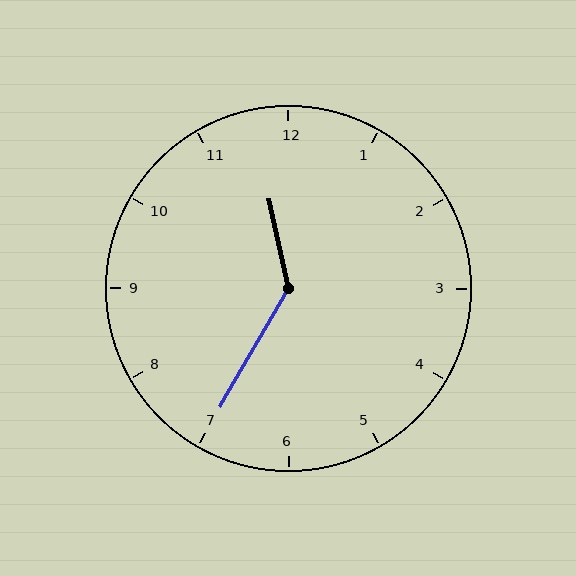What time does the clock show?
11:35.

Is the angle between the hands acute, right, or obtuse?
It is obtuse.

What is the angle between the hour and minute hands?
Approximately 138 degrees.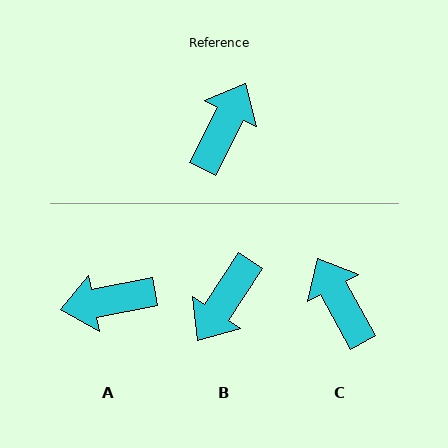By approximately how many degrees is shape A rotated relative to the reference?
Approximately 128 degrees counter-clockwise.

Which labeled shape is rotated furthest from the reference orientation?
B, about 174 degrees away.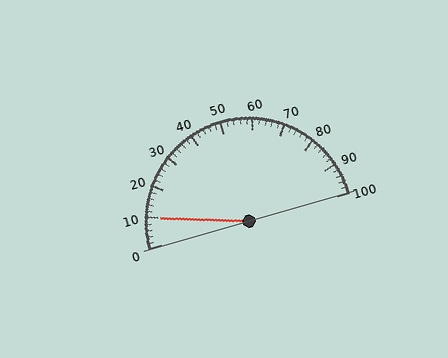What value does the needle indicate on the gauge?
The needle indicates approximately 10.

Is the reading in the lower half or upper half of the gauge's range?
The reading is in the lower half of the range (0 to 100).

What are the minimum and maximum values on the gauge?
The gauge ranges from 0 to 100.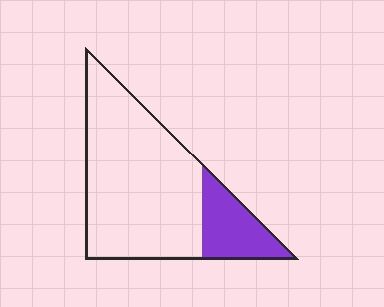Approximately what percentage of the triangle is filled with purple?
Approximately 20%.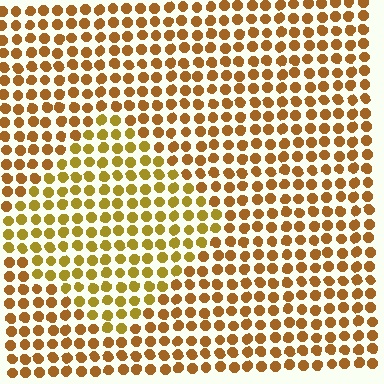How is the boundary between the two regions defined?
The boundary is defined purely by a slight shift in hue (about 21 degrees). Spacing, size, and orientation are identical on both sides.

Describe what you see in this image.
The image is filled with small brown elements in a uniform arrangement. A diamond-shaped region is visible where the elements are tinted to a slightly different hue, forming a subtle color boundary.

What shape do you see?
I see a diamond.